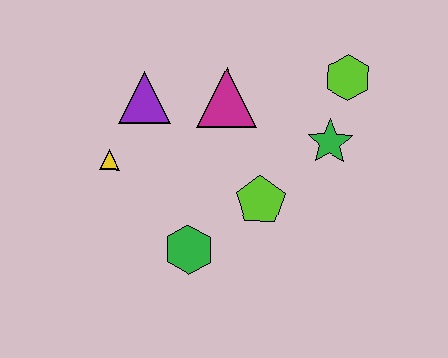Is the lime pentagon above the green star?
No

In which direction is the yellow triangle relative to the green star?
The yellow triangle is to the left of the green star.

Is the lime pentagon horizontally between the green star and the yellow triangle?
Yes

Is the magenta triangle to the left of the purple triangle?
No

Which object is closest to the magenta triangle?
The purple triangle is closest to the magenta triangle.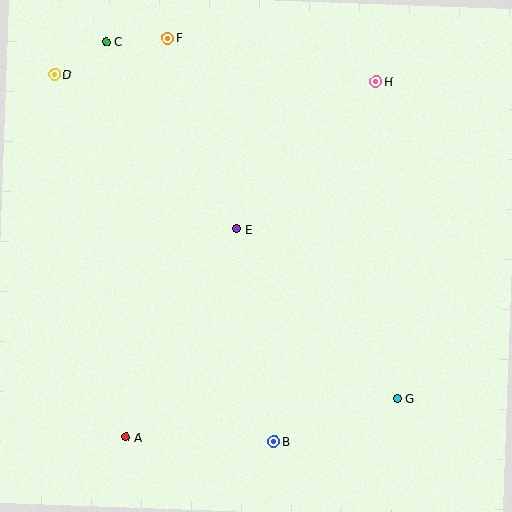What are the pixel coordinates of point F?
Point F is at (168, 38).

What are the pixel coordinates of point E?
Point E is at (237, 229).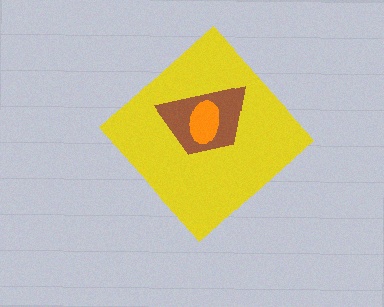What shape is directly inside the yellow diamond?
The brown trapezoid.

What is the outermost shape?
The yellow diamond.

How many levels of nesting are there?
3.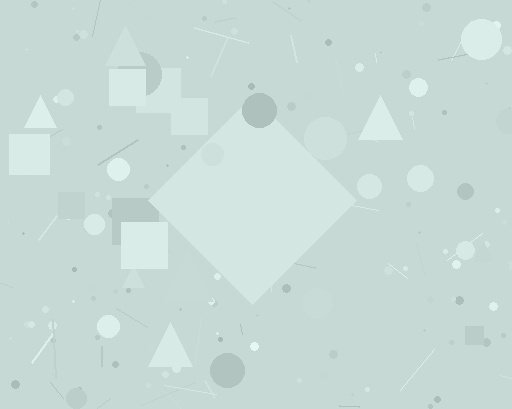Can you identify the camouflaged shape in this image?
The camouflaged shape is a diamond.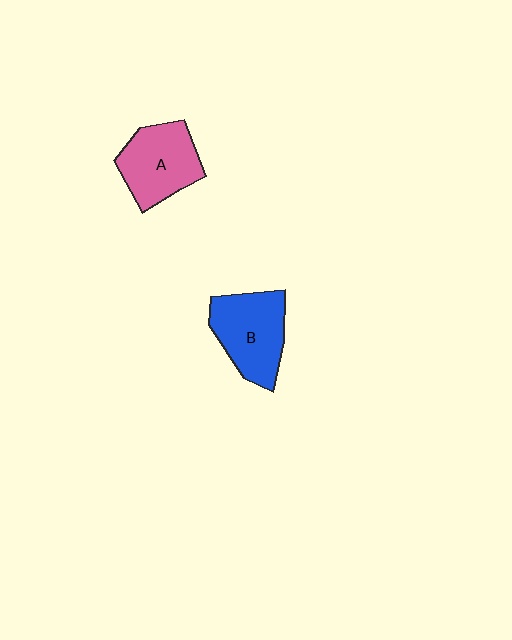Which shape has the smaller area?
Shape A (pink).